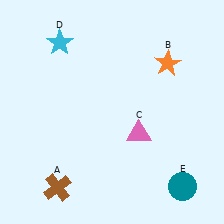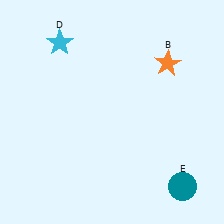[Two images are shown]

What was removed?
The brown cross (A), the pink triangle (C) were removed in Image 2.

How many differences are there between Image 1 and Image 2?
There are 2 differences between the two images.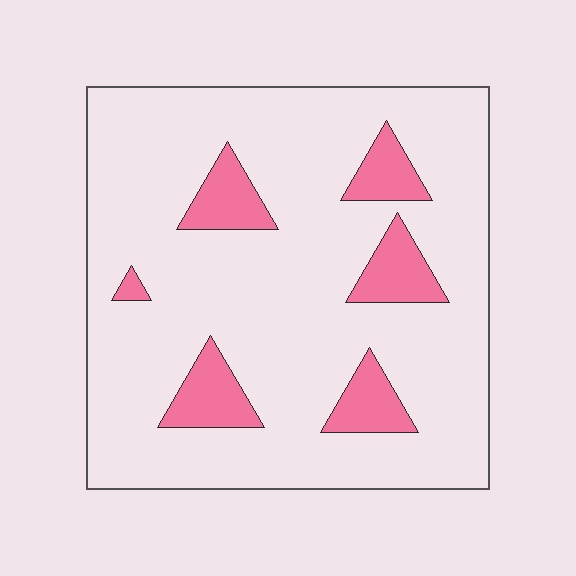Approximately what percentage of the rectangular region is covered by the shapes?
Approximately 15%.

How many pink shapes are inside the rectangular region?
6.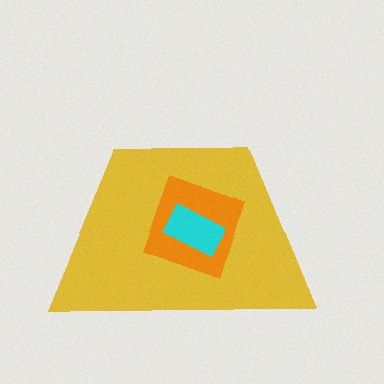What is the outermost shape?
The yellow trapezoid.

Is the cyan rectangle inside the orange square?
Yes.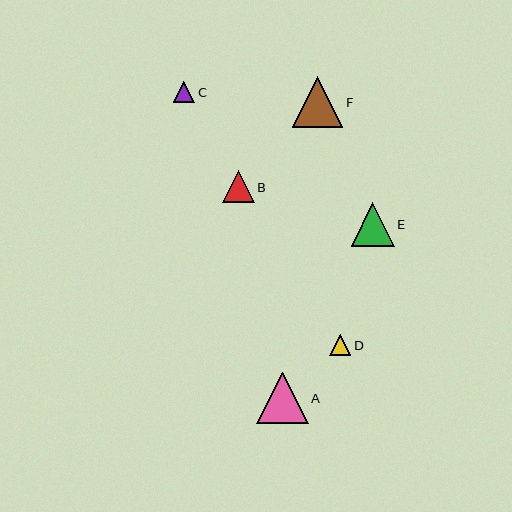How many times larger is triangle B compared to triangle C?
Triangle B is approximately 1.5 times the size of triangle C.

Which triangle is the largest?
Triangle A is the largest with a size of approximately 52 pixels.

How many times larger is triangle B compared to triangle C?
Triangle B is approximately 1.5 times the size of triangle C.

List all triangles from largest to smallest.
From largest to smallest: A, F, E, B, D, C.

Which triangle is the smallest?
Triangle C is the smallest with a size of approximately 21 pixels.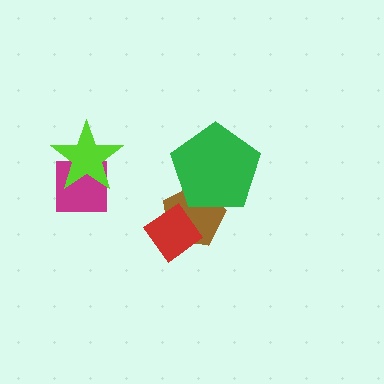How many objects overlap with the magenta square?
1 object overlaps with the magenta square.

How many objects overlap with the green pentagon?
1 object overlaps with the green pentagon.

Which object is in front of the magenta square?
The lime star is in front of the magenta square.